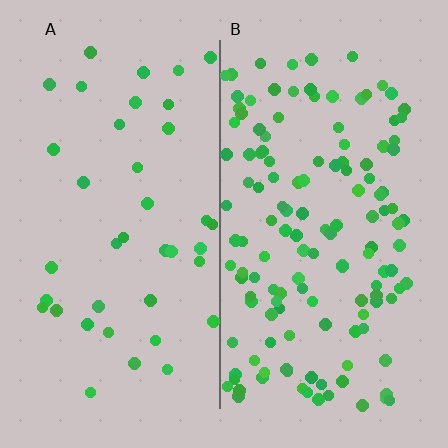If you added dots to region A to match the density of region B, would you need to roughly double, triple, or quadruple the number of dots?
Approximately triple.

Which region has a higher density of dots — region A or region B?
B (the right).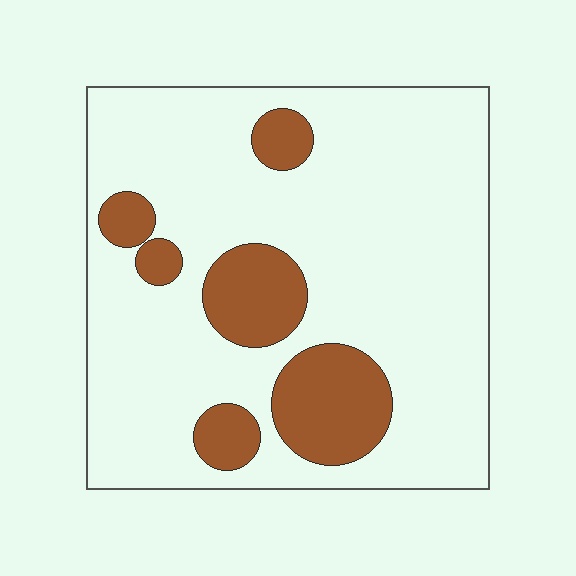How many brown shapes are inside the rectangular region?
6.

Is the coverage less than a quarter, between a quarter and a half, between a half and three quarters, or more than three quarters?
Less than a quarter.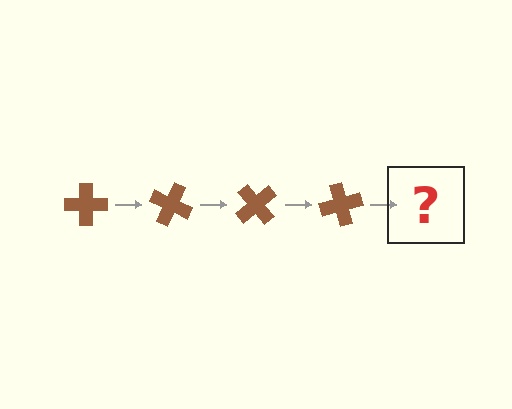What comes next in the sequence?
The next element should be a brown cross rotated 100 degrees.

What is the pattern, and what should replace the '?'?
The pattern is that the cross rotates 25 degrees each step. The '?' should be a brown cross rotated 100 degrees.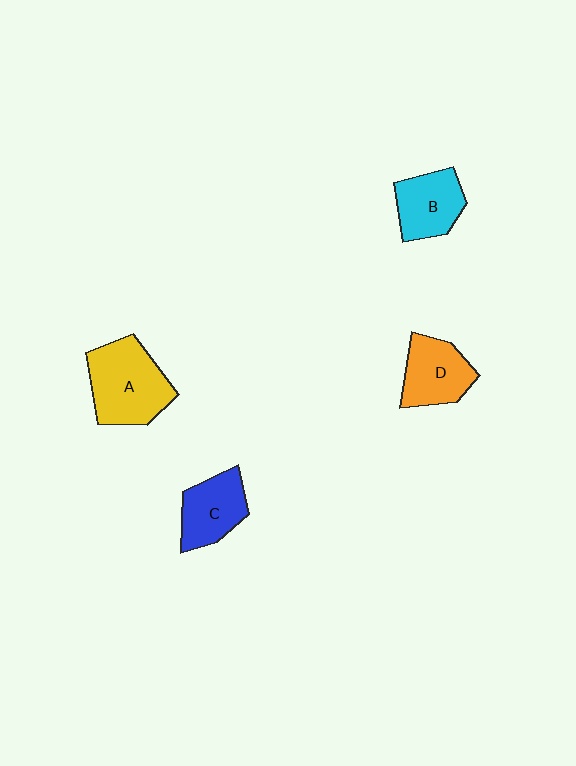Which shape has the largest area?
Shape A (yellow).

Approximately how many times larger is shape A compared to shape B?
Approximately 1.4 times.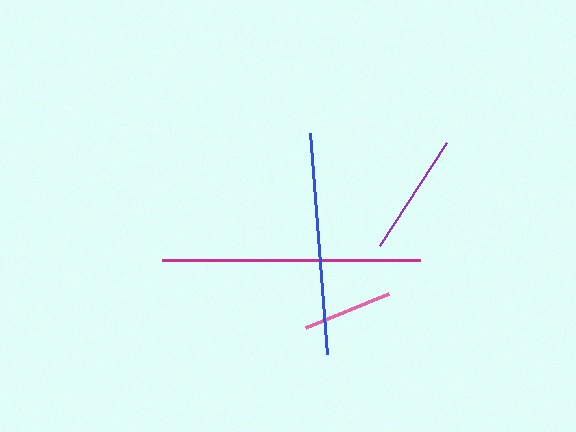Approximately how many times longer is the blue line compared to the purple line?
The blue line is approximately 1.8 times the length of the purple line.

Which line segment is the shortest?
The pink line is the shortest at approximately 90 pixels.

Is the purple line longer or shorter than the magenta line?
The magenta line is longer than the purple line.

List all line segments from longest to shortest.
From longest to shortest: magenta, blue, purple, pink.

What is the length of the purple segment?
The purple segment is approximately 123 pixels long.